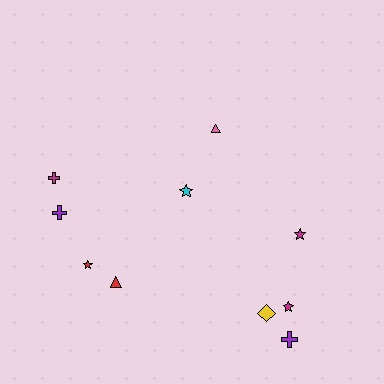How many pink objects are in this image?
There is 1 pink object.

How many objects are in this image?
There are 10 objects.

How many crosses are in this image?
There are 3 crosses.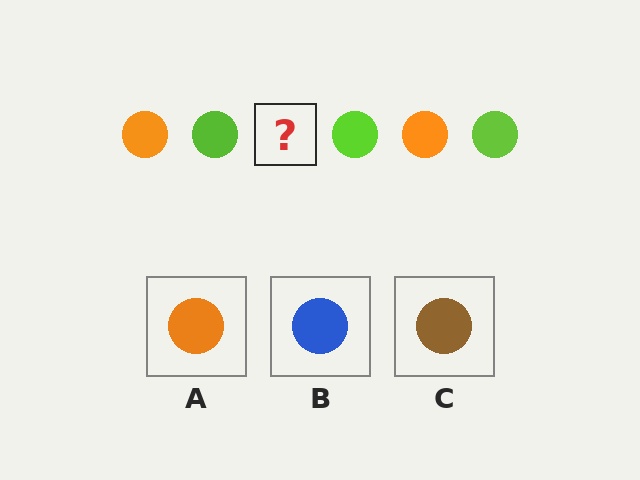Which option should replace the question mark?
Option A.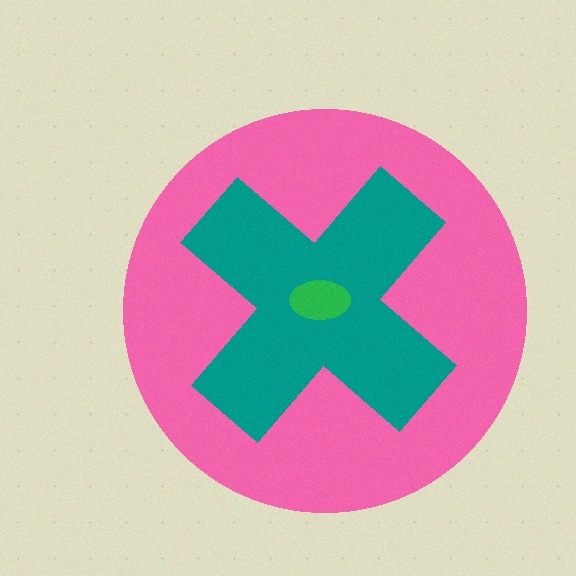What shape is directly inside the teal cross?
The green ellipse.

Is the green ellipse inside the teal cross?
Yes.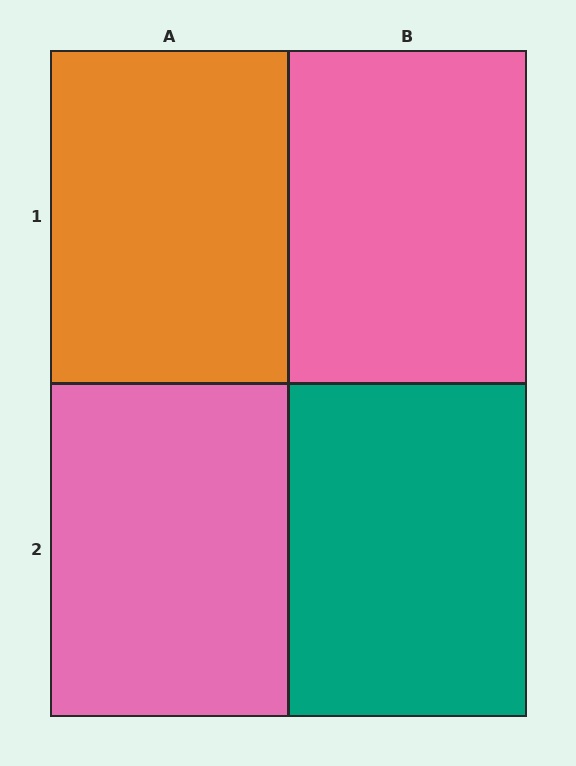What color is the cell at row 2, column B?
Teal.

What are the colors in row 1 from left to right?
Orange, pink.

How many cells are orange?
1 cell is orange.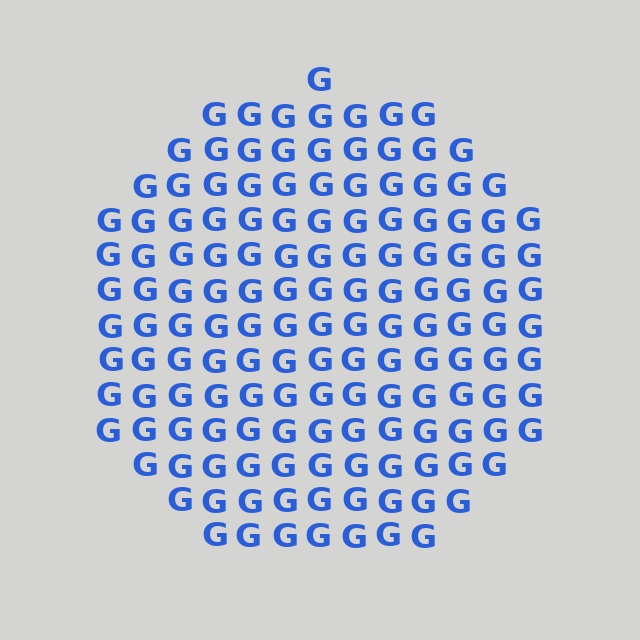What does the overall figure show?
The overall figure shows a circle.